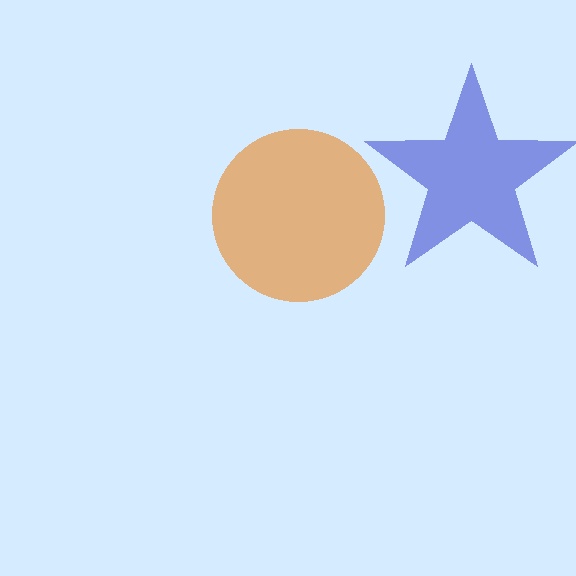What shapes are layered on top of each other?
The layered shapes are: a blue star, an orange circle.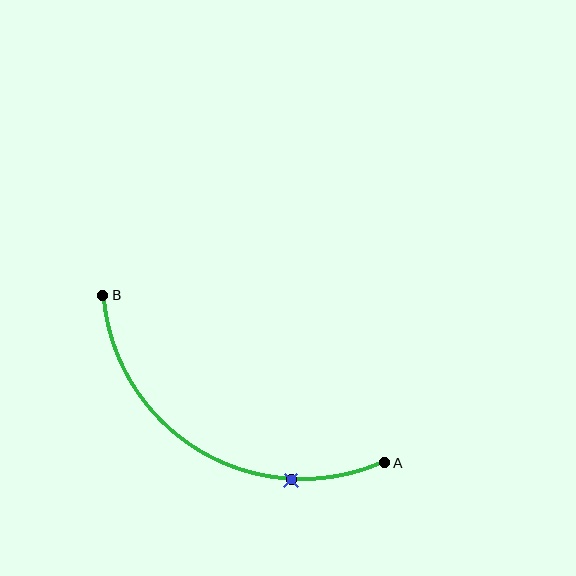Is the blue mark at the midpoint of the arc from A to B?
No. The blue mark lies on the arc but is closer to endpoint A. The arc midpoint would be at the point on the curve equidistant along the arc from both A and B.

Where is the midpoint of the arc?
The arc midpoint is the point on the curve farthest from the straight line joining A and B. It sits below that line.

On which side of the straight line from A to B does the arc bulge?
The arc bulges below the straight line connecting A and B.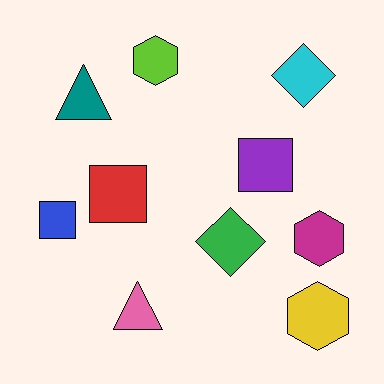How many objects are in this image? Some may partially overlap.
There are 10 objects.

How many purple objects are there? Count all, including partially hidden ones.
There is 1 purple object.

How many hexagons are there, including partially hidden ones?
There are 3 hexagons.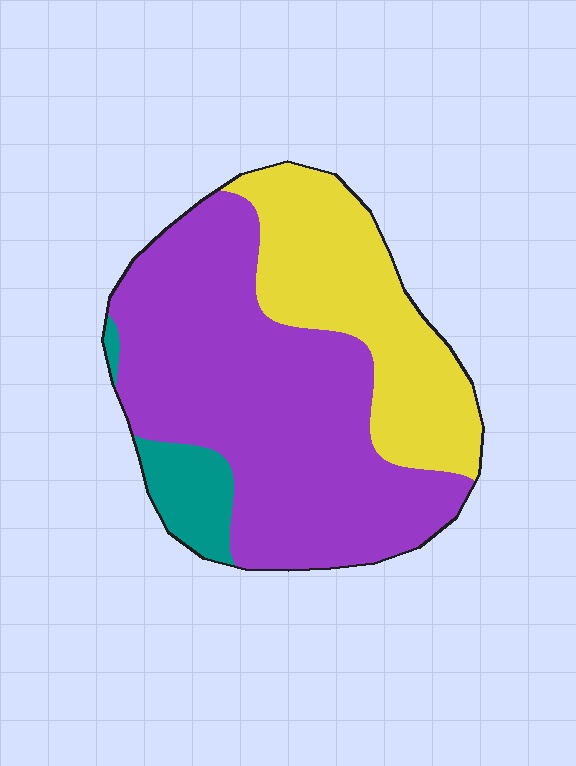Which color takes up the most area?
Purple, at roughly 60%.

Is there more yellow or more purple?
Purple.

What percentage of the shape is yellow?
Yellow takes up between a quarter and a half of the shape.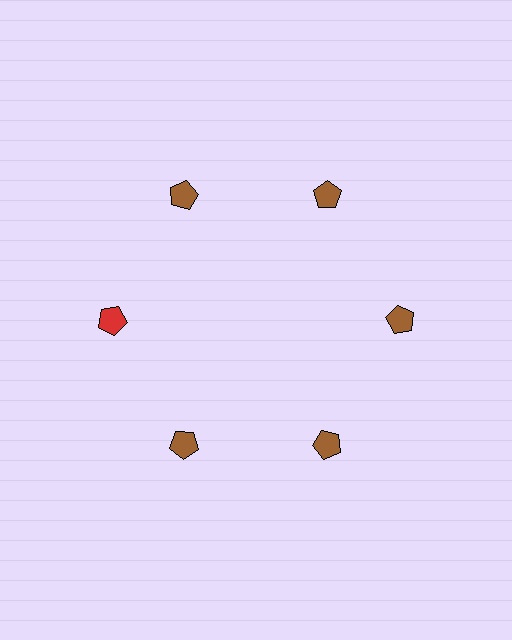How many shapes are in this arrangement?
There are 6 shapes arranged in a ring pattern.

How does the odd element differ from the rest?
It has a different color: red instead of brown.